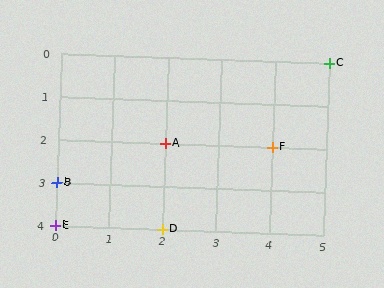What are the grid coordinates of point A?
Point A is at grid coordinates (2, 2).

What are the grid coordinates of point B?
Point B is at grid coordinates (0, 3).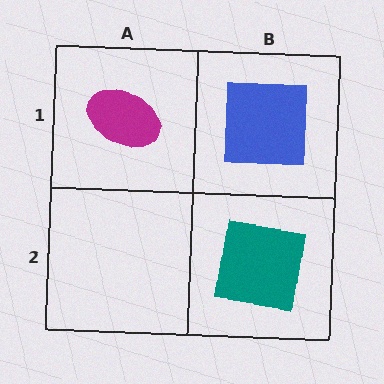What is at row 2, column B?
A teal square.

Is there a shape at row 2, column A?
No, that cell is empty.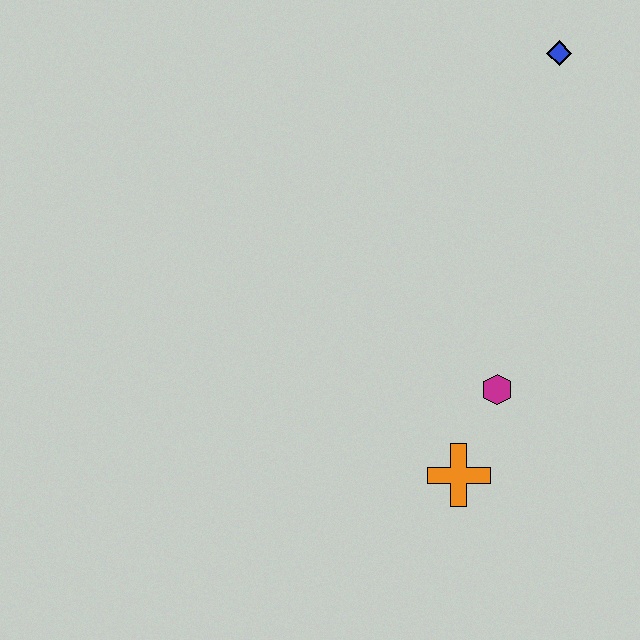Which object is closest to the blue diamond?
The magenta hexagon is closest to the blue diamond.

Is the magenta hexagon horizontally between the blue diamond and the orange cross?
Yes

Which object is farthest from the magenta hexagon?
The blue diamond is farthest from the magenta hexagon.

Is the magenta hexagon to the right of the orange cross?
Yes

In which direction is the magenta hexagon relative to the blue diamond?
The magenta hexagon is below the blue diamond.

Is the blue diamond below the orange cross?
No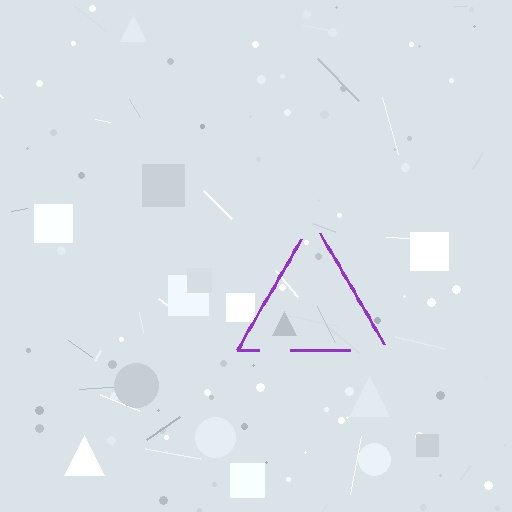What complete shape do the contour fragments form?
The contour fragments form a triangle.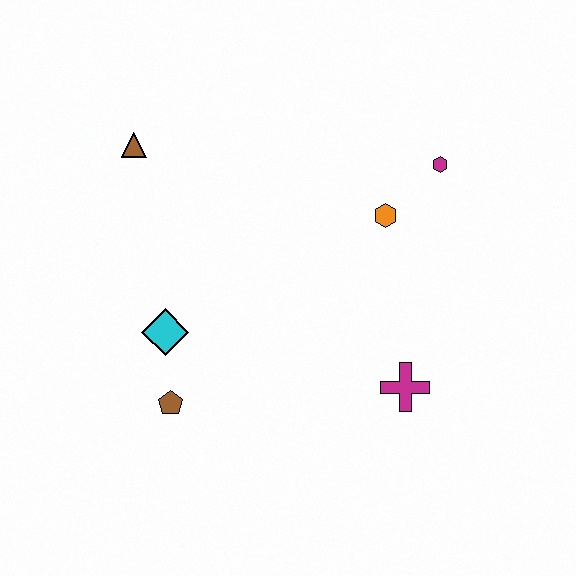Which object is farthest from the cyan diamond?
The magenta hexagon is farthest from the cyan diamond.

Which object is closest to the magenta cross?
The orange hexagon is closest to the magenta cross.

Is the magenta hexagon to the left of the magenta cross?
No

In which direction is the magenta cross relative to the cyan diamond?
The magenta cross is to the right of the cyan diamond.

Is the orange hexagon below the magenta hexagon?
Yes